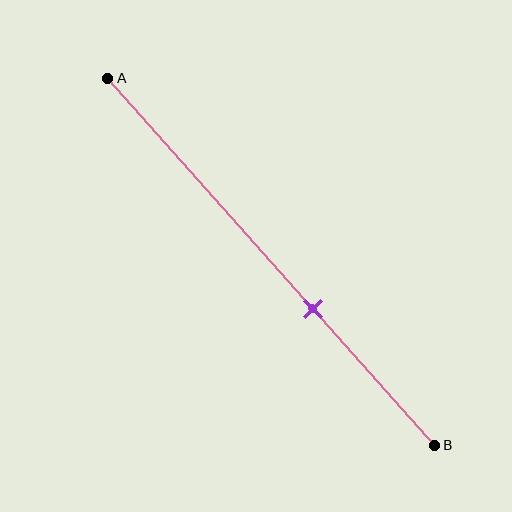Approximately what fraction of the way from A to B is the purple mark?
The purple mark is approximately 65% of the way from A to B.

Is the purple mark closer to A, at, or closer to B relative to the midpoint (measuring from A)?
The purple mark is closer to point B than the midpoint of segment AB.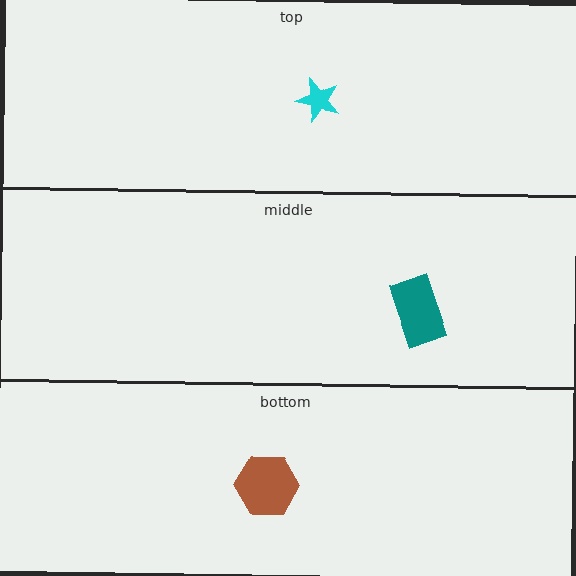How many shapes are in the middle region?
1.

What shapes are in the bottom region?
The brown hexagon.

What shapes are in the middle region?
The teal rectangle.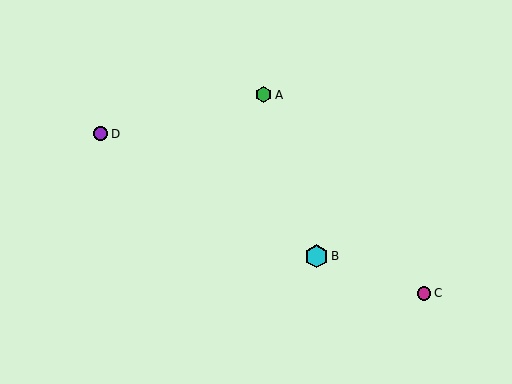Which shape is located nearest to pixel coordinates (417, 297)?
The magenta circle (labeled C) at (424, 293) is nearest to that location.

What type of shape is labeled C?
Shape C is a magenta circle.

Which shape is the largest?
The cyan hexagon (labeled B) is the largest.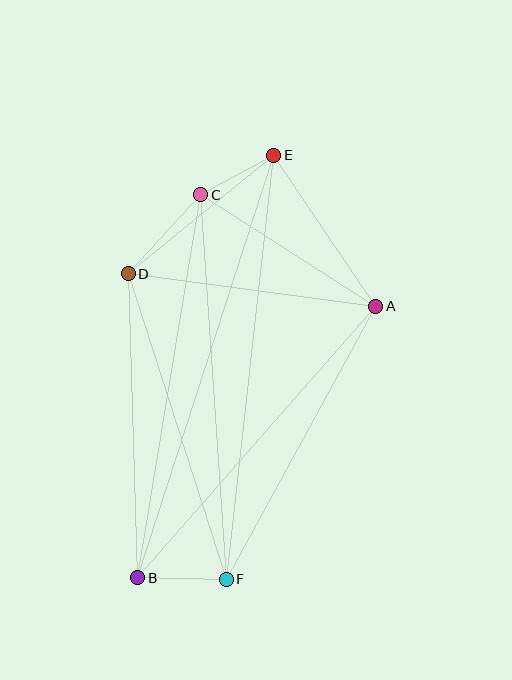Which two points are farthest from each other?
Points B and E are farthest from each other.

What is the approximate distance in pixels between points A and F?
The distance between A and F is approximately 311 pixels.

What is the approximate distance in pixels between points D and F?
The distance between D and F is approximately 321 pixels.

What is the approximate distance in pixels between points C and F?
The distance between C and F is approximately 386 pixels.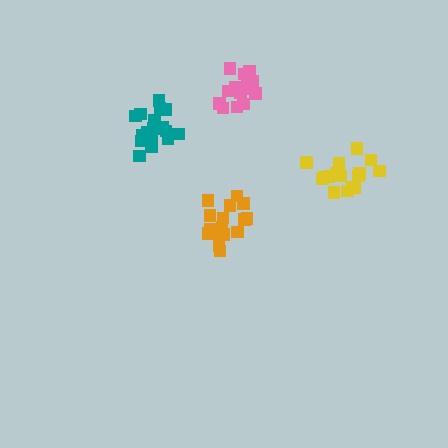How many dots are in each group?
Group 1: 18 dots, Group 2: 18 dots, Group 3: 17 dots, Group 4: 15 dots (68 total).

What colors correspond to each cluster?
The clusters are colored: yellow, teal, orange, pink.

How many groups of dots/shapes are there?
There are 4 groups.